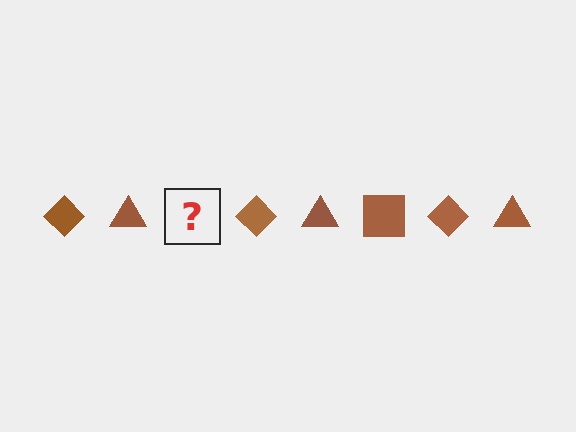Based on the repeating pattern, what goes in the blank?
The blank should be a brown square.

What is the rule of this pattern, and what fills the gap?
The rule is that the pattern cycles through diamond, triangle, square shapes in brown. The gap should be filled with a brown square.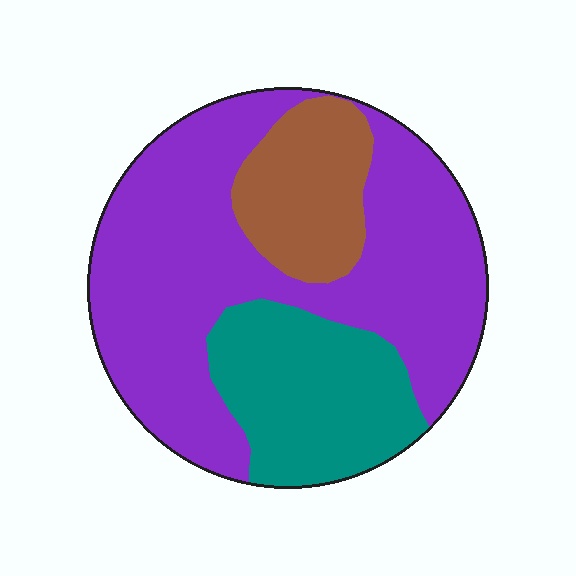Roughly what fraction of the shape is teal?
Teal covers roughly 25% of the shape.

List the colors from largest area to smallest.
From largest to smallest: purple, teal, brown.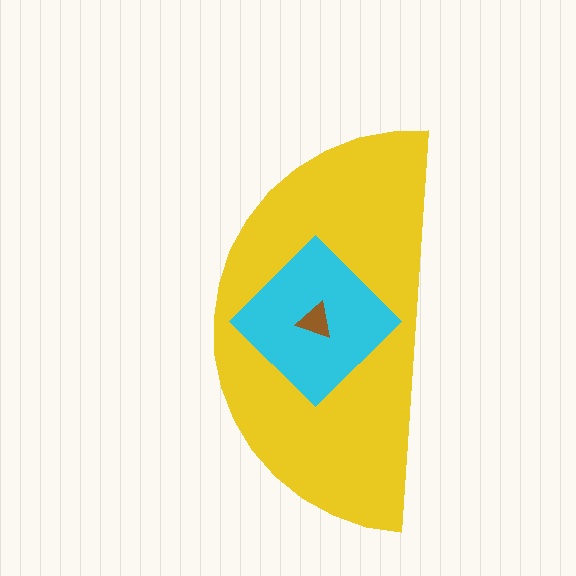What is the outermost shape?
The yellow semicircle.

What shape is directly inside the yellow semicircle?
The cyan diamond.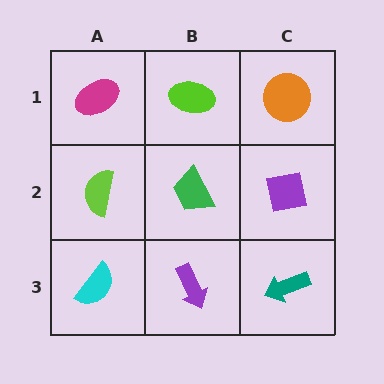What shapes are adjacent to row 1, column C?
A purple square (row 2, column C), a lime ellipse (row 1, column B).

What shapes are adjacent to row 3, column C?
A purple square (row 2, column C), a purple arrow (row 3, column B).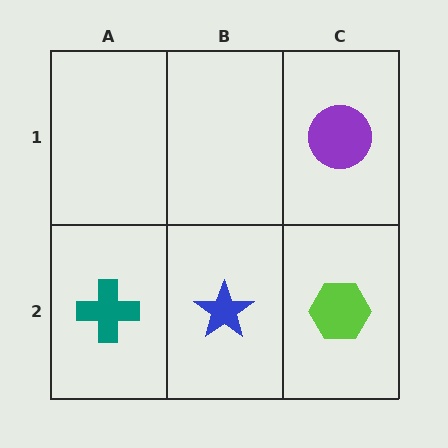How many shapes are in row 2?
3 shapes.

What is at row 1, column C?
A purple circle.